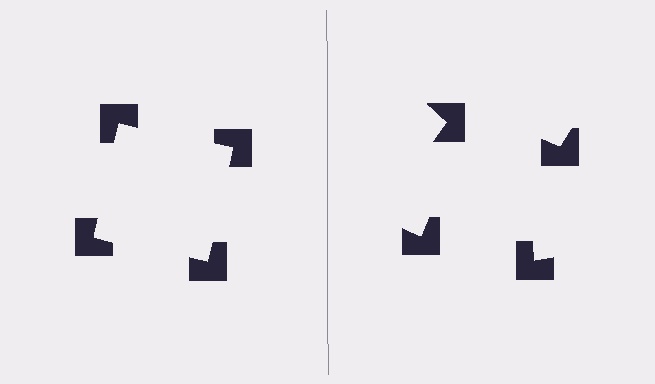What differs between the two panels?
The notched squares are positioned identically on both sides; only the wedge orientations differ. On the left they align to a square; on the right they are misaligned.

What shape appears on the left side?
An illusory square.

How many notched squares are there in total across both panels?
8 — 4 on each side.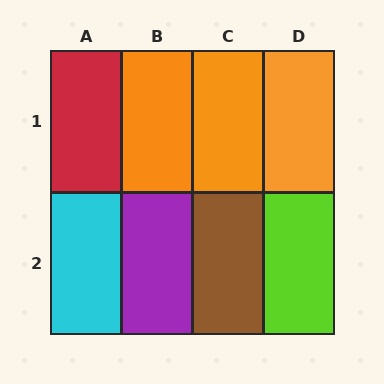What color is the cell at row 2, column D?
Lime.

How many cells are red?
1 cell is red.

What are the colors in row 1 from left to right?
Red, orange, orange, orange.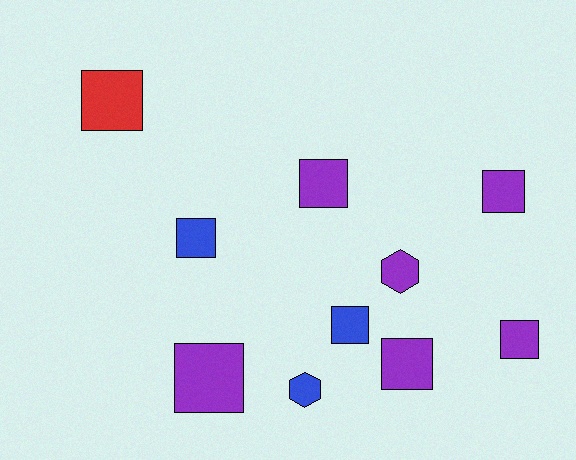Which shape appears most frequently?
Square, with 8 objects.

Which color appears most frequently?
Purple, with 6 objects.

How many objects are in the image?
There are 10 objects.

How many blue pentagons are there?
There are no blue pentagons.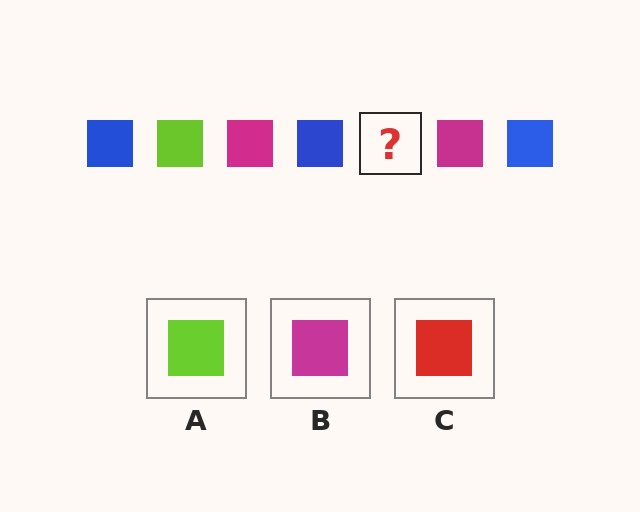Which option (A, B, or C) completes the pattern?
A.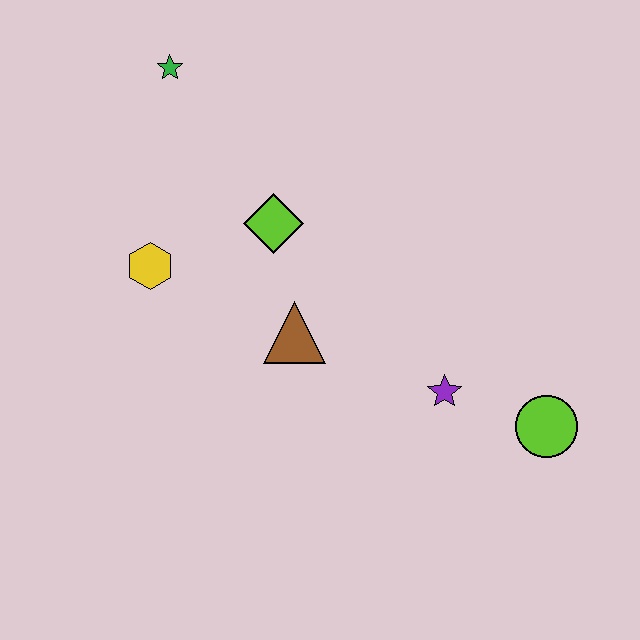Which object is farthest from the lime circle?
The green star is farthest from the lime circle.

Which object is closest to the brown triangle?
The lime diamond is closest to the brown triangle.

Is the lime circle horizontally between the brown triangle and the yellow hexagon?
No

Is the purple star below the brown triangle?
Yes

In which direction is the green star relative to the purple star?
The green star is above the purple star.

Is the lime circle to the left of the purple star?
No